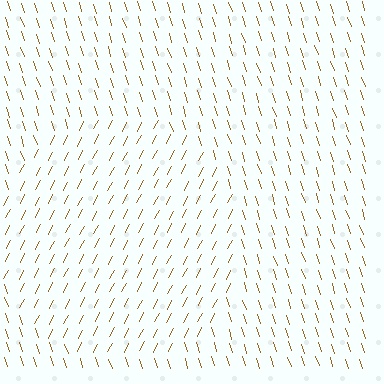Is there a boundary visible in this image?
Yes, there is a texture boundary formed by a change in line orientation.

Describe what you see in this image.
The image is filled with small brown line segments. A circle region in the image has lines oriented differently from the surrounding lines, creating a visible texture boundary.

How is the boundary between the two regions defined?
The boundary is defined purely by a change in line orientation (approximately 45 degrees difference). All lines are the same color and thickness.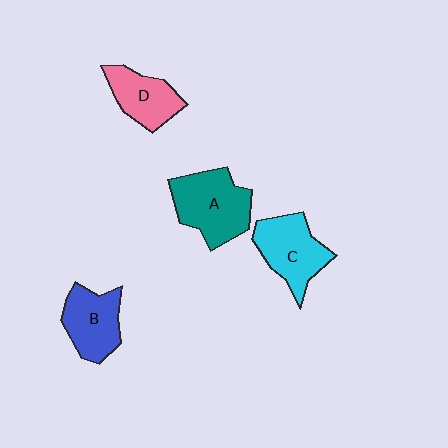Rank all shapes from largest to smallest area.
From largest to smallest: A (teal), C (cyan), B (blue), D (pink).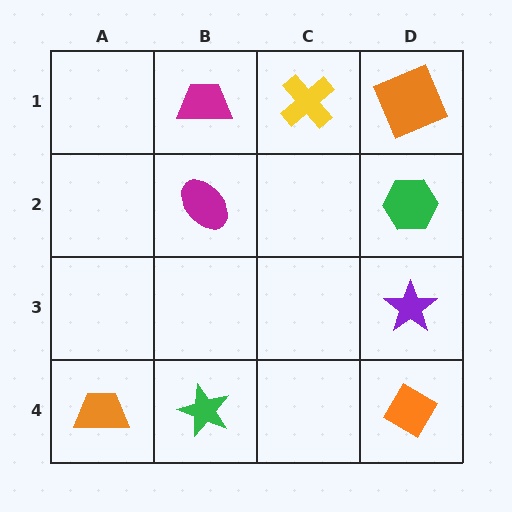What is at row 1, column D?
An orange square.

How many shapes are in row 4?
3 shapes.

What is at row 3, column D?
A purple star.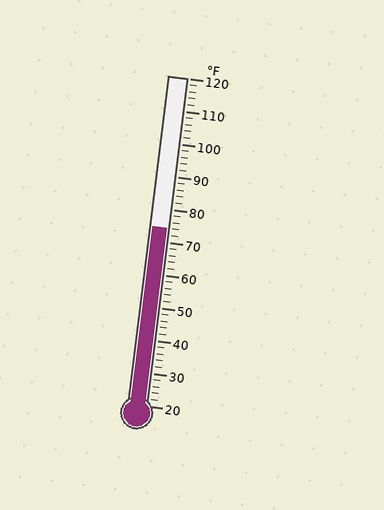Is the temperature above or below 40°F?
The temperature is above 40°F.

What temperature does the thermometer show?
The thermometer shows approximately 74°F.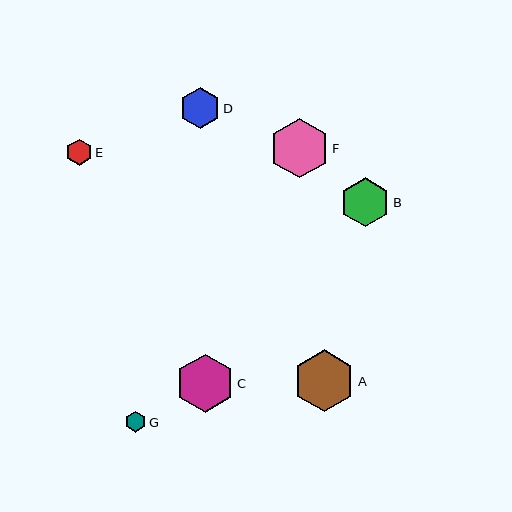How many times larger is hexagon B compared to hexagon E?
Hexagon B is approximately 1.9 times the size of hexagon E.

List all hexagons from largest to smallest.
From largest to smallest: A, F, C, B, D, E, G.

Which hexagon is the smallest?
Hexagon G is the smallest with a size of approximately 21 pixels.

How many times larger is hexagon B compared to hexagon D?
Hexagon B is approximately 1.2 times the size of hexagon D.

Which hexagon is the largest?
Hexagon A is the largest with a size of approximately 62 pixels.